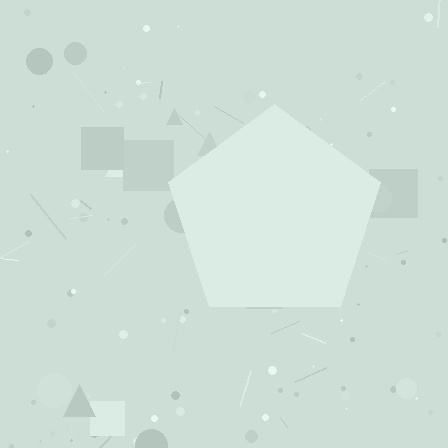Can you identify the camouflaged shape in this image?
The camouflaged shape is a pentagon.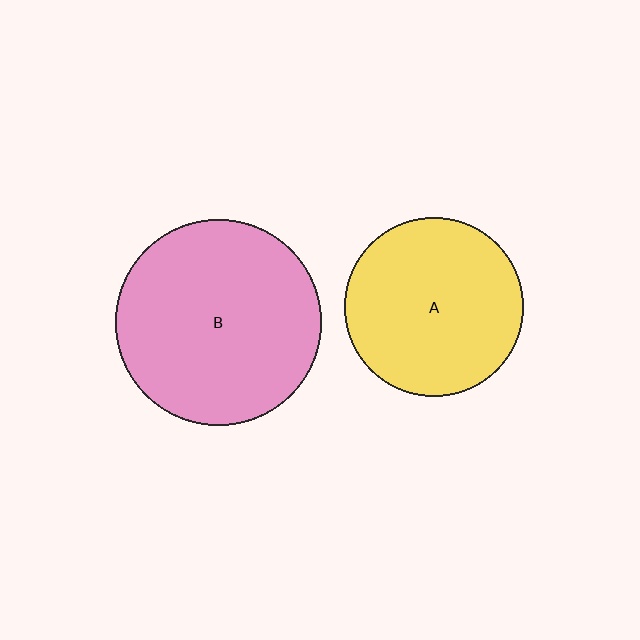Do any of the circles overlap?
No, none of the circles overlap.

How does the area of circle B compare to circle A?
Approximately 1.3 times.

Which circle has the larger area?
Circle B (pink).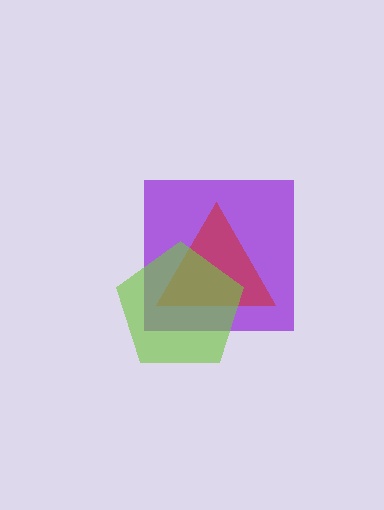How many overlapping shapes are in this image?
There are 3 overlapping shapes in the image.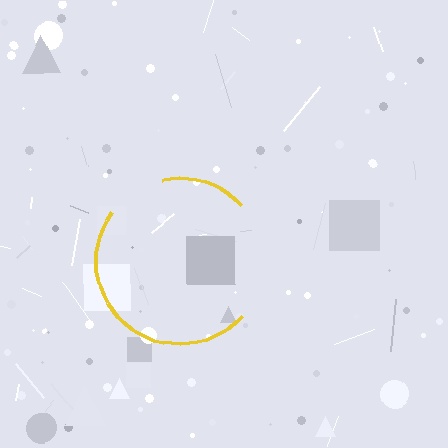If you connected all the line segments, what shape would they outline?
They would outline a circle.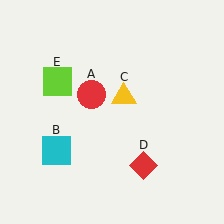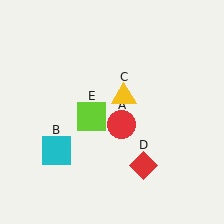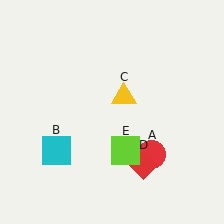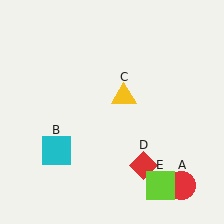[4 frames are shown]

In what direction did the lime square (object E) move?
The lime square (object E) moved down and to the right.